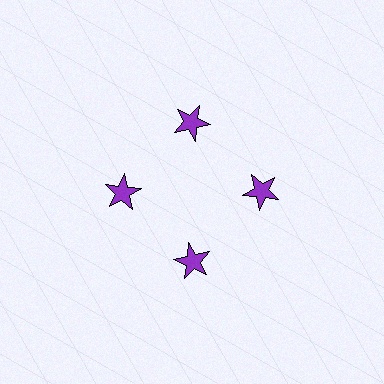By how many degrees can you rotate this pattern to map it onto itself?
The pattern maps onto itself every 90 degrees of rotation.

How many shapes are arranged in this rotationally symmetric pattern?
There are 4 shapes, arranged in 4 groups of 1.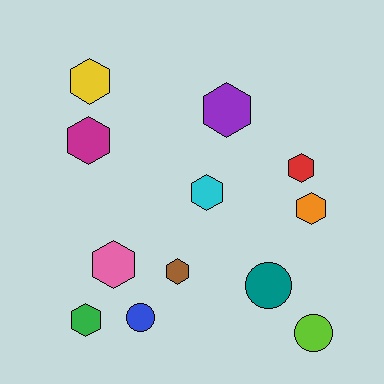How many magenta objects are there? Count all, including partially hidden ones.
There is 1 magenta object.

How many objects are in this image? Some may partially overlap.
There are 12 objects.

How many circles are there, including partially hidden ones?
There are 3 circles.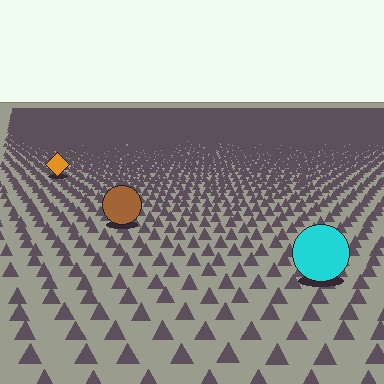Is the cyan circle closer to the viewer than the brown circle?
Yes. The cyan circle is closer — you can tell from the texture gradient: the ground texture is coarser near it.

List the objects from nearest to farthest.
From nearest to farthest: the cyan circle, the brown circle, the orange diamond.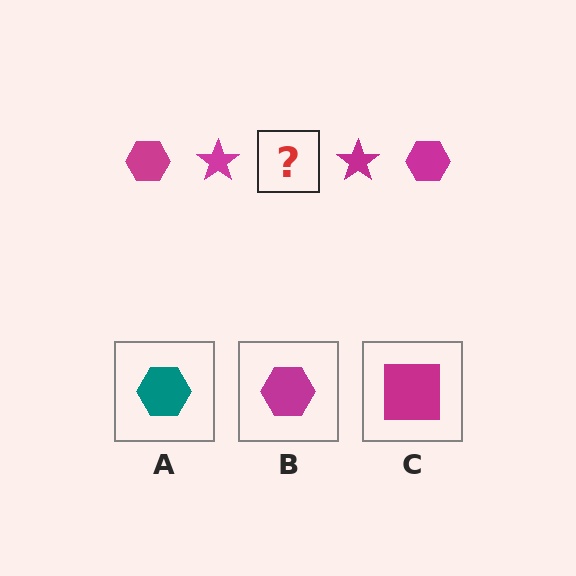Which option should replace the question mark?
Option B.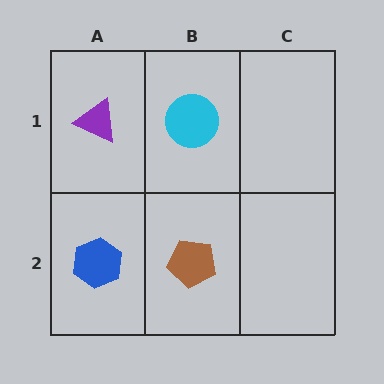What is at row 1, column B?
A cyan circle.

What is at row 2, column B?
A brown pentagon.